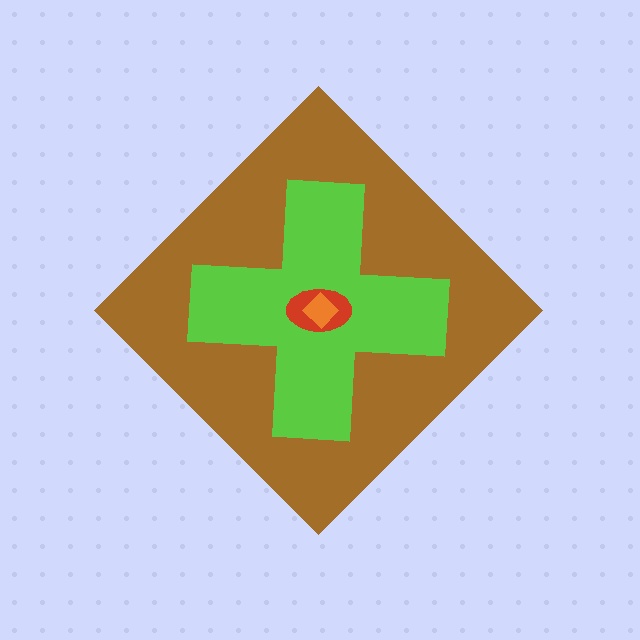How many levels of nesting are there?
4.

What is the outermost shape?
The brown diamond.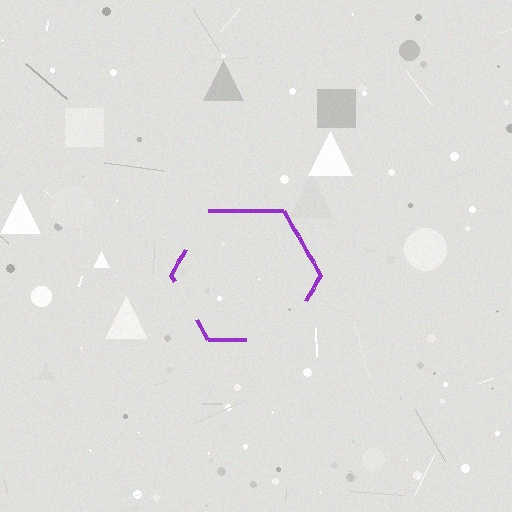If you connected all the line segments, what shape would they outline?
They would outline a hexagon.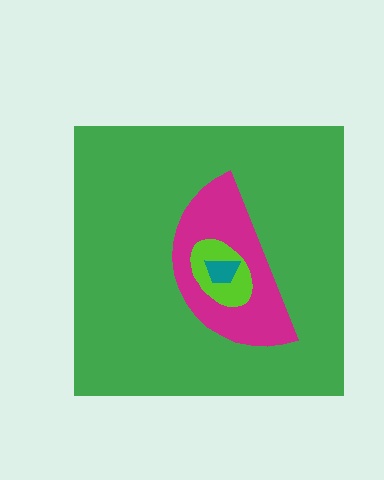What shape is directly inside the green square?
The magenta semicircle.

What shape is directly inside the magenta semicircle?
The lime ellipse.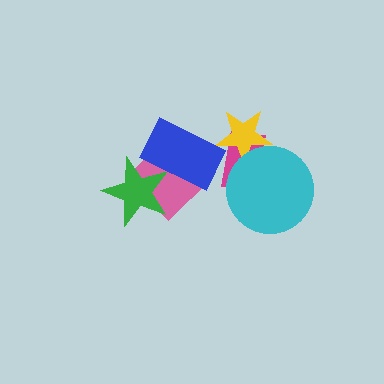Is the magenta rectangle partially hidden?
Yes, it is partially covered by another shape.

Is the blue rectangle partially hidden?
No, no other shape covers it.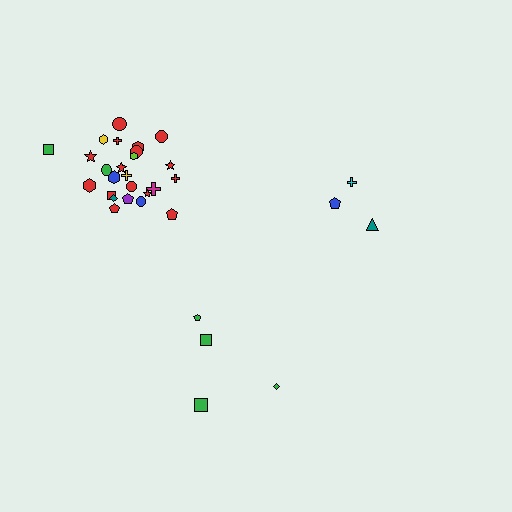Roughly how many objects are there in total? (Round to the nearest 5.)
Roughly 30 objects in total.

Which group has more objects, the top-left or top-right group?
The top-left group.